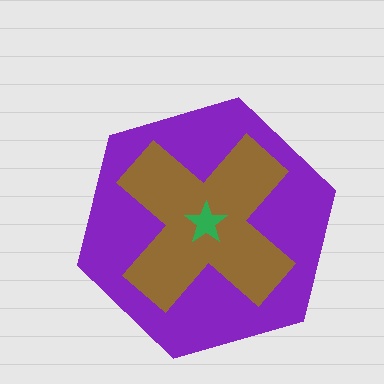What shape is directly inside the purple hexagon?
The brown cross.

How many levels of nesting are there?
3.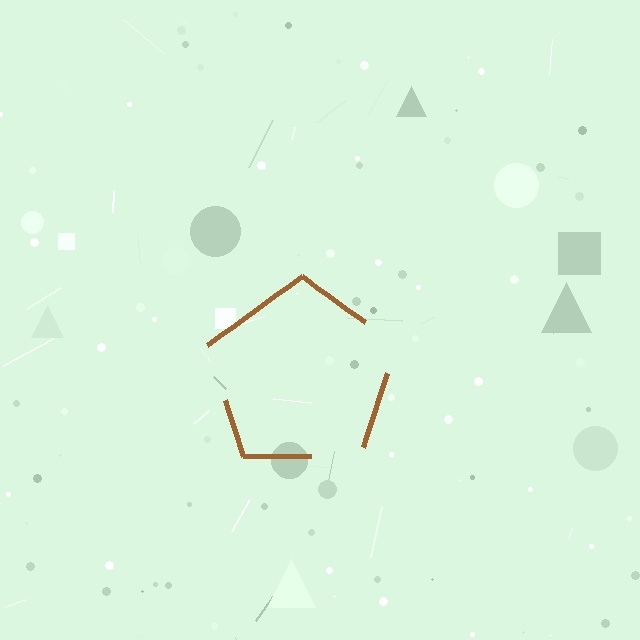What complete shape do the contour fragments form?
The contour fragments form a pentagon.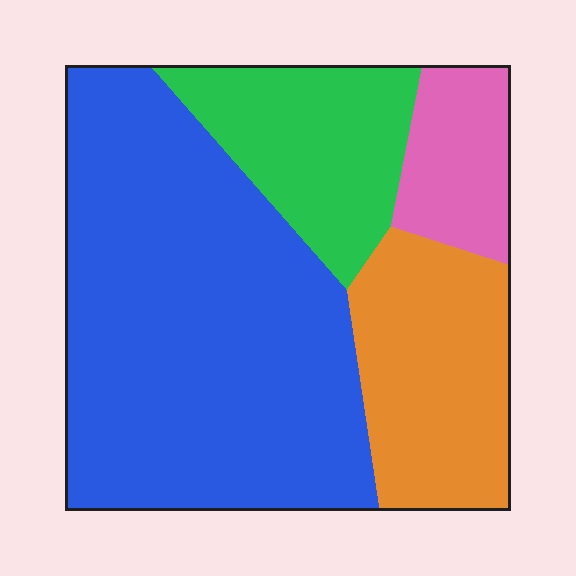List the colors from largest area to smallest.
From largest to smallest: blue, orange, green, pink.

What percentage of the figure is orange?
Orange covers around 20% of the figure.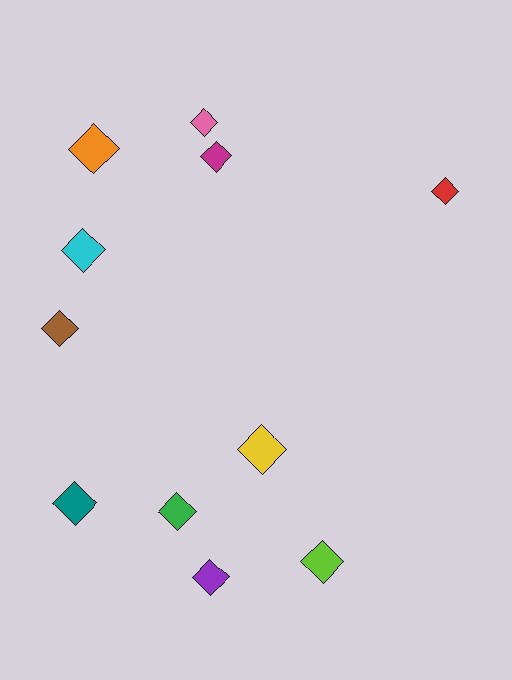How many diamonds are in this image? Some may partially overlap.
There are 11 diamonds.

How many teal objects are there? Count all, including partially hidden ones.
There is 1 teal object.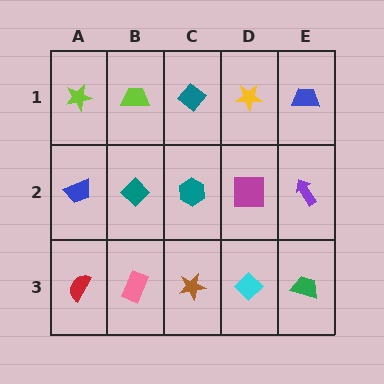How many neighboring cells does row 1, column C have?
3.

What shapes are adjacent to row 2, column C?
A teal diamond (row 1, column C), a brown star (row 3, column C), a teal diamond (row 2, column B), a magenta square (row 2, column D).